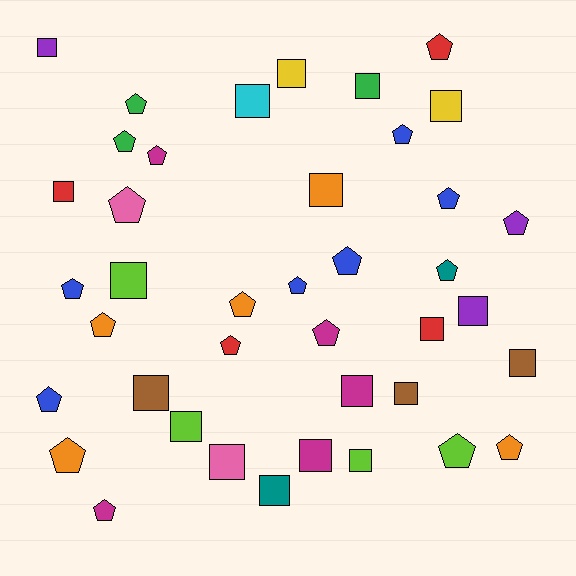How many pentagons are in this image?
There are 21 pentagons.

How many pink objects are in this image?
There are 2 pink objects.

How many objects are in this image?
There are 40 objects.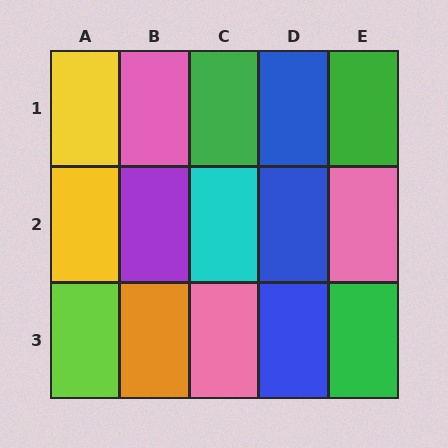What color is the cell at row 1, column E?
Green.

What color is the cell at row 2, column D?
Blue.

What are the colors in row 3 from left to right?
Lime, orange, pink, blue, green.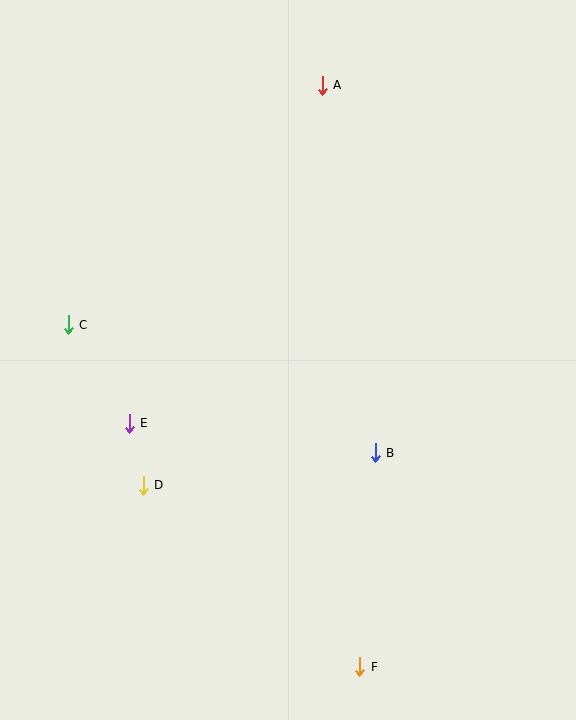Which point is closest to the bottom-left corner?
Point D is closest to the bottom-left corner.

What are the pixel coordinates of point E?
Point E is at (129, 423).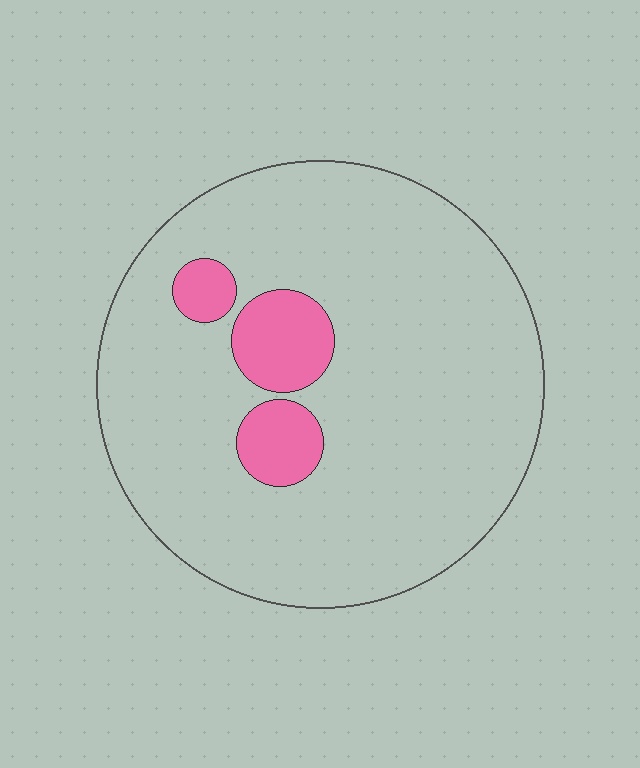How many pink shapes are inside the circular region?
3.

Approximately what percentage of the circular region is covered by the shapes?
Approximately 10%.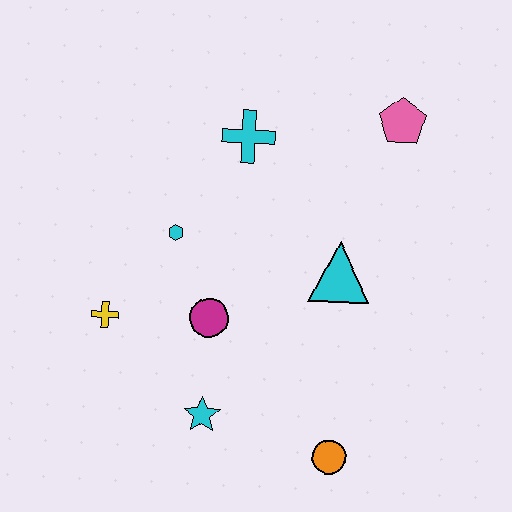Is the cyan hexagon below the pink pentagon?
Yes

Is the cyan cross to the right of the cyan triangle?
No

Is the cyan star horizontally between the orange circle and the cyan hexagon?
Yes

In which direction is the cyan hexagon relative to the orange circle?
The cyan hexagon is above the orange circle.